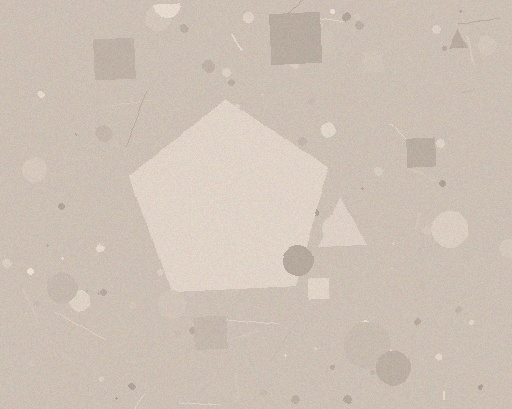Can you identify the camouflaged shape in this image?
The camouflaged shape is a pentagon.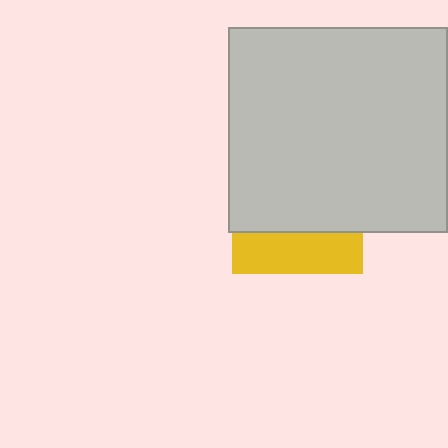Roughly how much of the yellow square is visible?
A small part of it is visible (roughly 30%).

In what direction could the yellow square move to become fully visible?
The yellow square could move down. That would shift it out from behind the light gray rectangle entirely.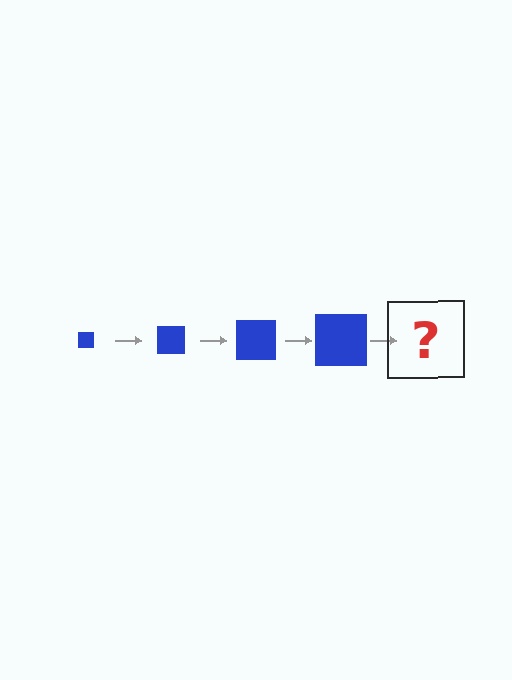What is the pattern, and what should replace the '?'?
The pattern is that the square gets progressively larger each step. The '?' should be a blue square, larger than the previous one.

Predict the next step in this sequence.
The next step is a blue square, larger than the previous one.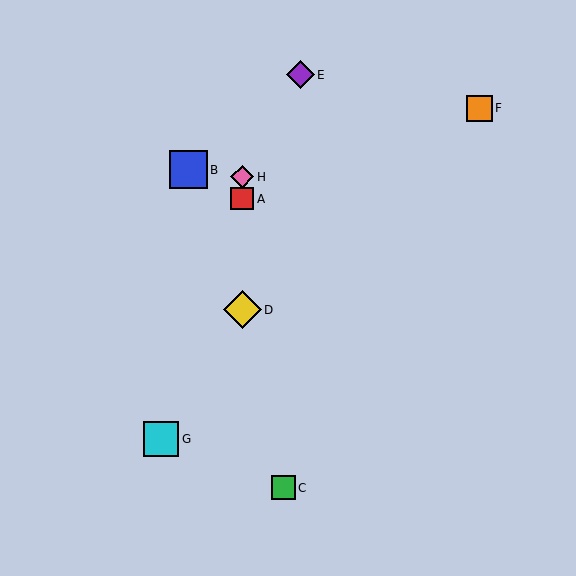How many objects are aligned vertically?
3 objects (A, D, H) are aligned vertically.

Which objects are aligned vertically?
Objects A, D, H are aligned vertically.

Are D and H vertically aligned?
Yes, both are at x≈242.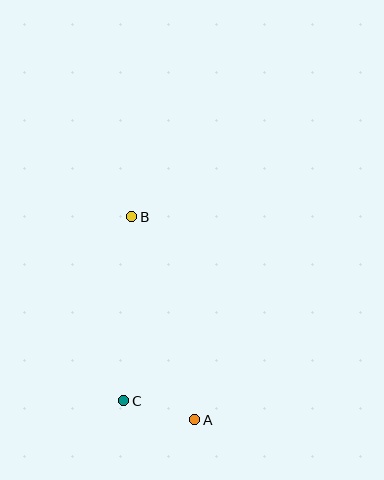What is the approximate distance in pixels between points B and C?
The distance between B and C is approximately 184 pixels.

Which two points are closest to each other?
Points A and C are closest to each other.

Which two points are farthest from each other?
Points A and B are farthest from each other.